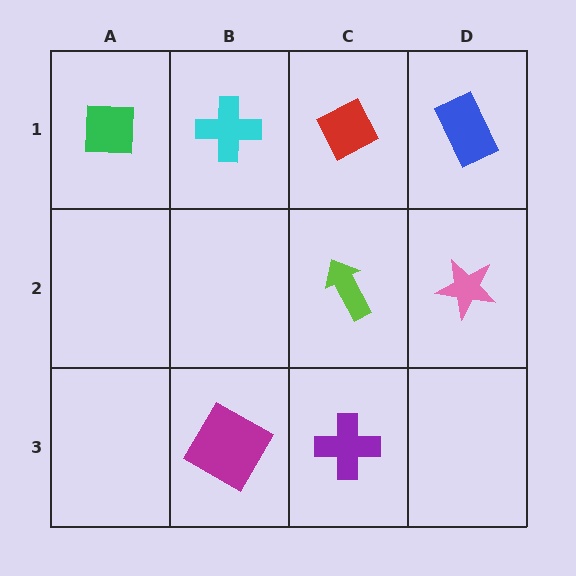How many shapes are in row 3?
2 shapes.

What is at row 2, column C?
A lime arrow.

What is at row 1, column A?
A green square.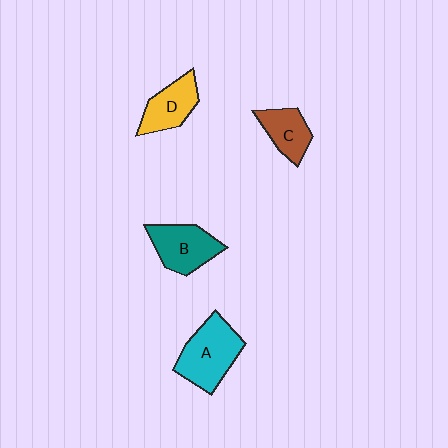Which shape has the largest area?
Shape A (cyan).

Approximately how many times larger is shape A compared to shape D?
Approximately 1.4 times.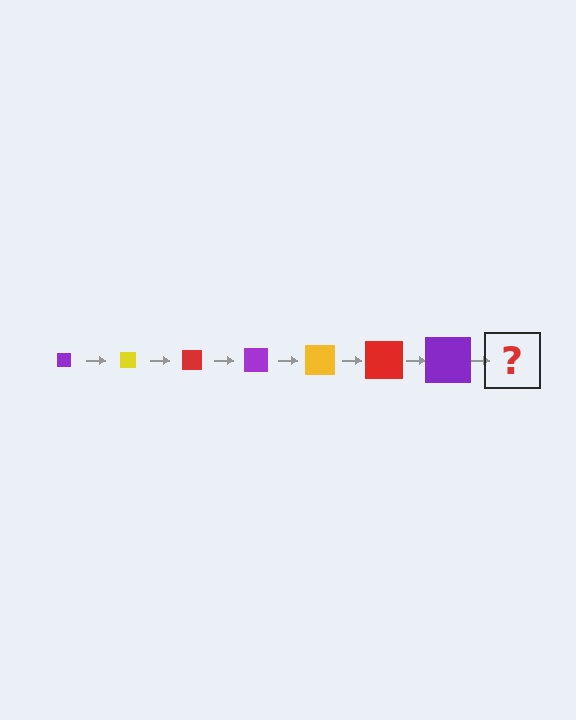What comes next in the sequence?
The next element should be a yellow square, larger than the previous one.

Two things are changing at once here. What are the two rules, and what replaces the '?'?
The two rules are that the square grows larger each step and the color cycles through purple, yellow, and red. The '?' should be a yellow square, larger than the previous one.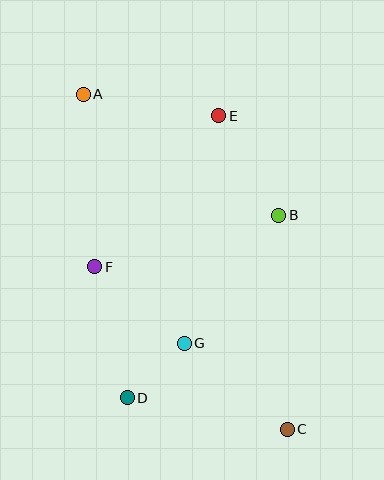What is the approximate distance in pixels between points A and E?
The distance between A and E is approximately 137 pixels.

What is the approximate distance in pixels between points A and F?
The distance between A and F is approximately 173 pixels.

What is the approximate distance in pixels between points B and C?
The distance between B and C is approximately 214 pixels.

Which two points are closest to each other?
Points D and G are closest to each other.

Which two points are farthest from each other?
Points A and C are farthest from each other.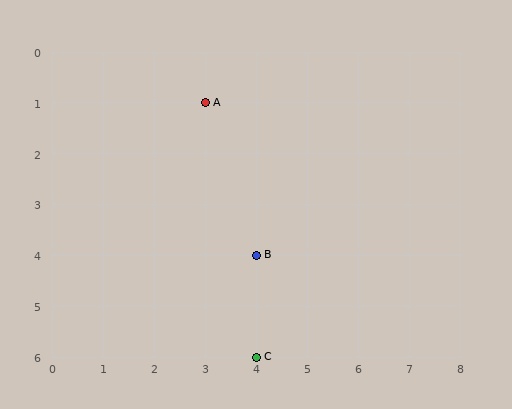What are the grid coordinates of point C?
Point C is at grid coordinates (4, 6).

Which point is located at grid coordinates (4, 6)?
Point C is at (4, 6).